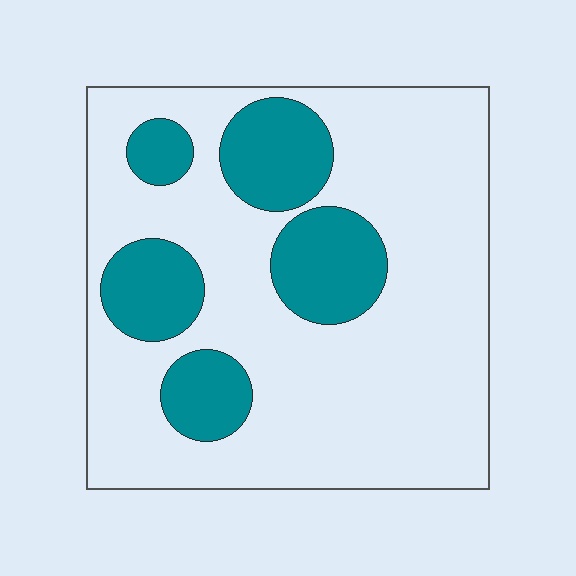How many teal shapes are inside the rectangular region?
5.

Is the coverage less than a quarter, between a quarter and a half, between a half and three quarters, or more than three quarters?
Less than a quarter.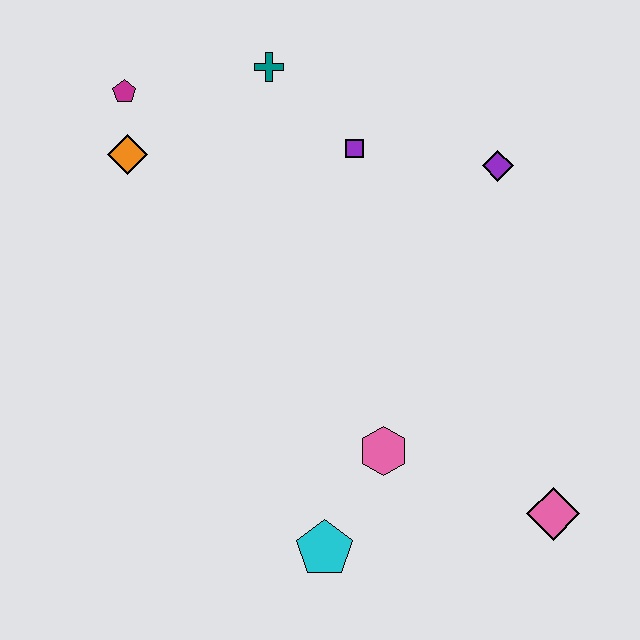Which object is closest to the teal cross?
The purple square is closest to the teal cross.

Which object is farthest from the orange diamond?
The pink diamond is farthest from the orange diamond.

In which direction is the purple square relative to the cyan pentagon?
The purple square is above the cyan pentagon.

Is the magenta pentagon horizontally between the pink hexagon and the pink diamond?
No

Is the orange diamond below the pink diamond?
No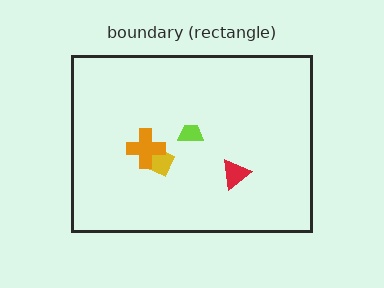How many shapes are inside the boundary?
4 inside, 0 outside.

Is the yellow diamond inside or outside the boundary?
Inside.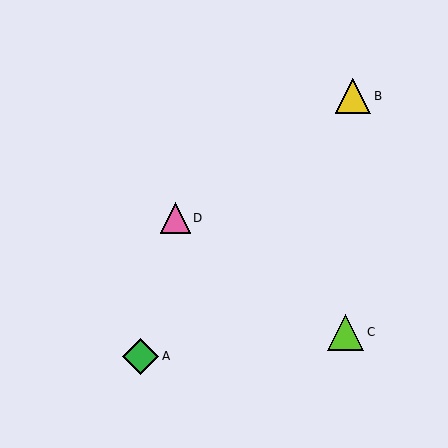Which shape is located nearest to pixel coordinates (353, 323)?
The lime triangle (labeled C) at (346, 332) is nearest to that location.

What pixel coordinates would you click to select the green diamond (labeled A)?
Click at (140, 356) to select the green diamond A.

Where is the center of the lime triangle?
The center of the lime triangle is at (346, 332).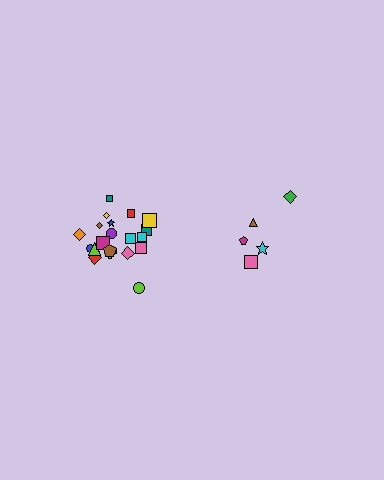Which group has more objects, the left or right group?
The left group.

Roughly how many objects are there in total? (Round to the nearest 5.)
Roughly 25 objects in total.